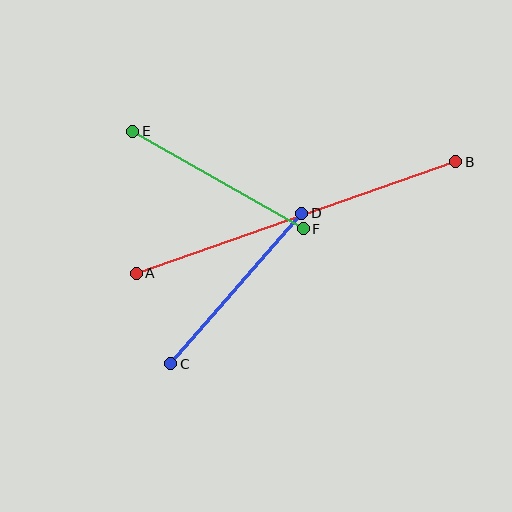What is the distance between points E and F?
The distance is approximately 197 pixels.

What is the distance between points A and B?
The distance is approximately 338 pixels.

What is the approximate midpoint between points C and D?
The midpoint is at approximately (236, 289) pixels.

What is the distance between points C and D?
The distance is approximately 200 pixels.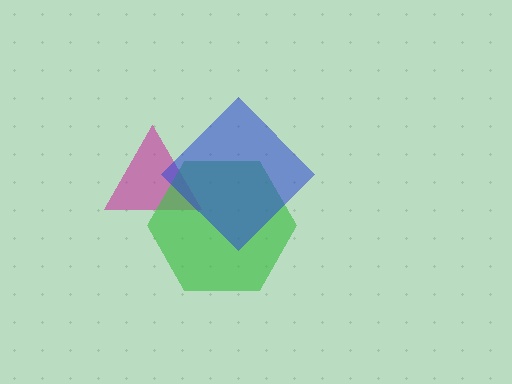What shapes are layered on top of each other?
The layered shapes are: a magenta triangle, a green hexagon, a blue diamond.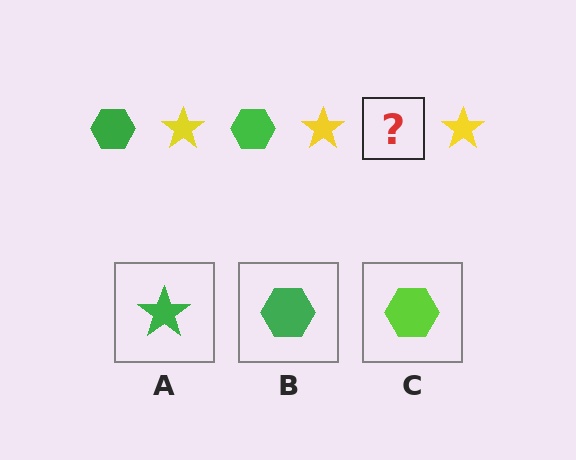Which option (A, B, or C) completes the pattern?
B.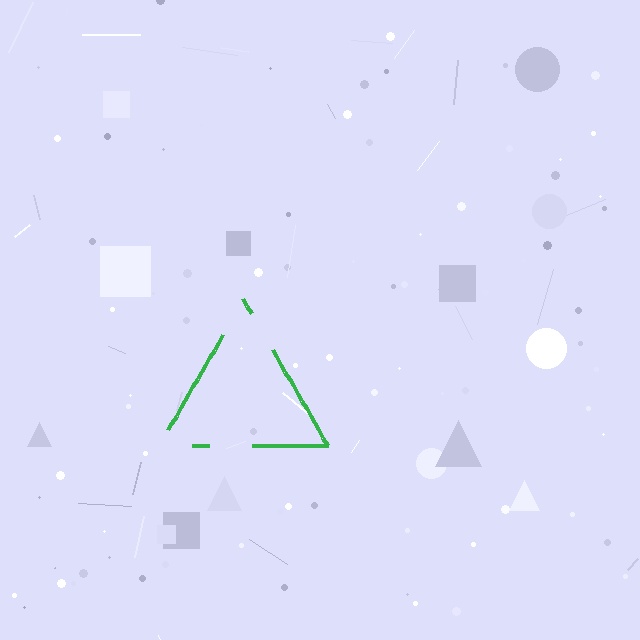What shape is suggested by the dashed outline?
The dashed outline suggests a triangle.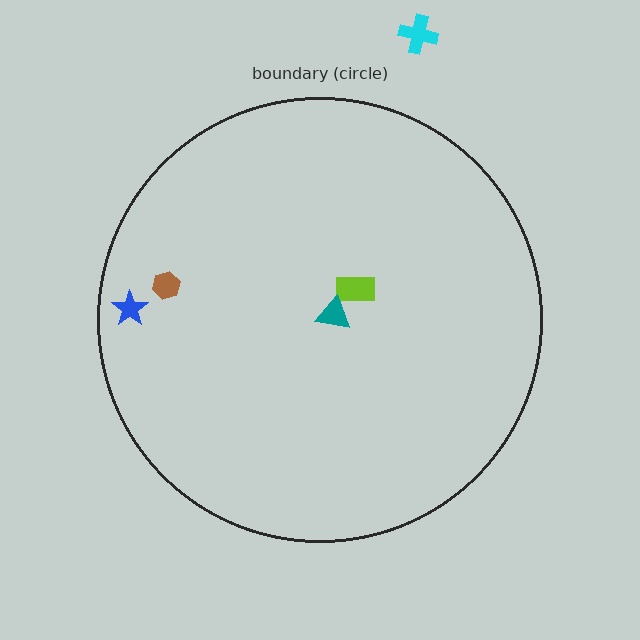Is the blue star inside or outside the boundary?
Inside.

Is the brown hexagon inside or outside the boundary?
Inside.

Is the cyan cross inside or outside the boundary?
Outside.